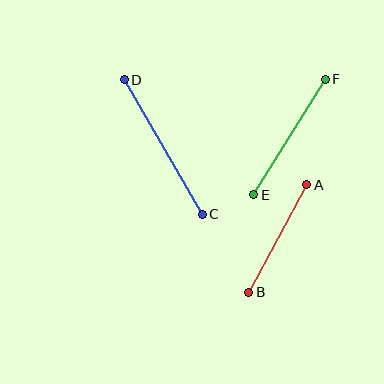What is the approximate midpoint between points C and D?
The midpoint is at approximately (163, 147) pixels.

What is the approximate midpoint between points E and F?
The midpoint is at approximately (289, 137) pixels.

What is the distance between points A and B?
The distance is approximately 122 pixels.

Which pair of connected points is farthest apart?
Points C and D are farthest apart.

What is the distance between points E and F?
The distance is approximately 136 pixels.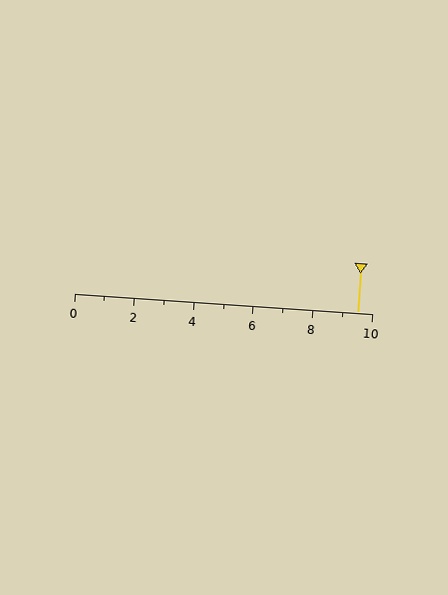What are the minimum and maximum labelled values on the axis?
The axis runs from 0 to 10.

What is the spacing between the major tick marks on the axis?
The major ticks are spaced 2 apart.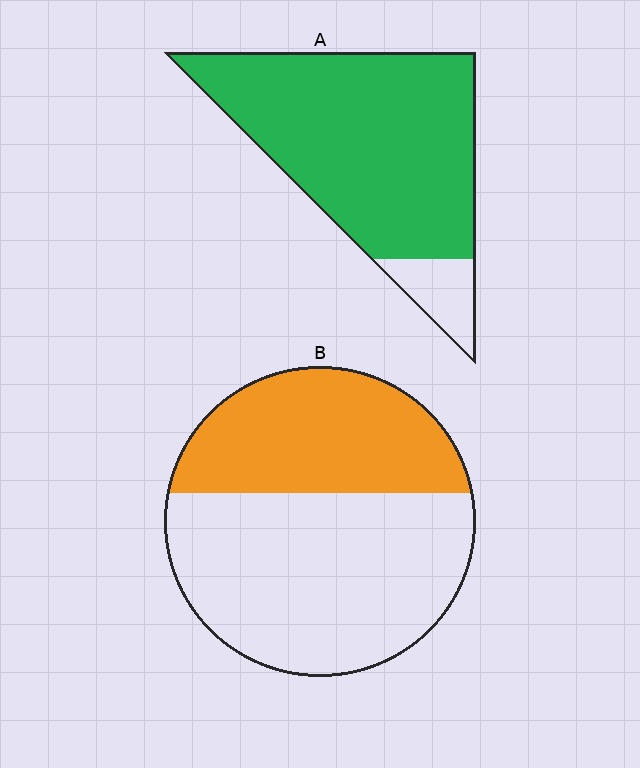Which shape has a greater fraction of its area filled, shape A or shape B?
Shape A.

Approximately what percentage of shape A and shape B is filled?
A is approximately 90% and B is approximately 40%.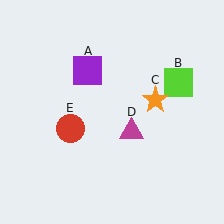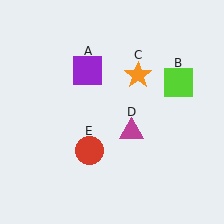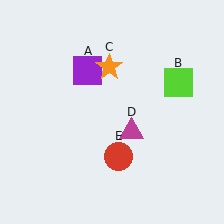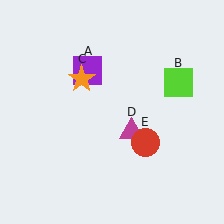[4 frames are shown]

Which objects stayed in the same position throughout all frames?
Purple square (object A) and lime square (object B) and magenta triangle (object D) remained stationary.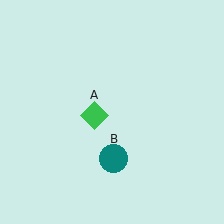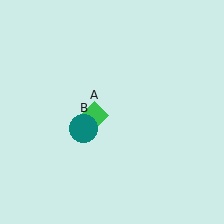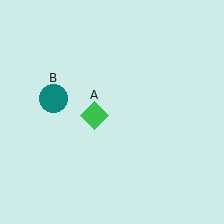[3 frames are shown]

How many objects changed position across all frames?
1 object changed position: teal circle (object B).